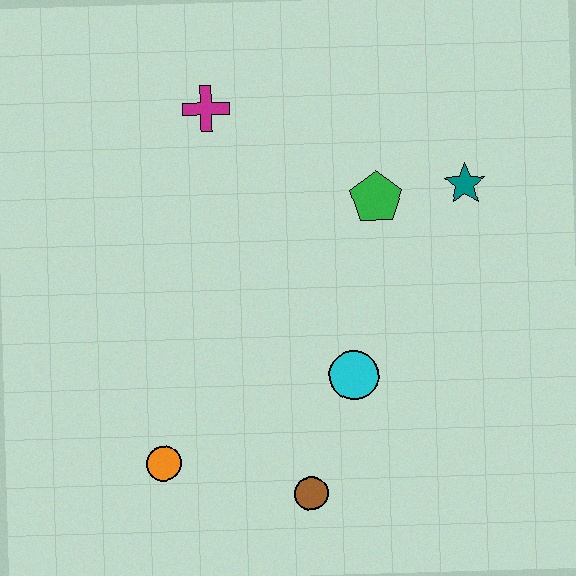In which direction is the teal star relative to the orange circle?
The teal star is to the right of the orange circle.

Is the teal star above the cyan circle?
Yes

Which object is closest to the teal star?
The green pentagon is closest to the teal star.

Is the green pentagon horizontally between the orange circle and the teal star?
Yes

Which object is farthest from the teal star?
The orange circle is farthest from the teal star.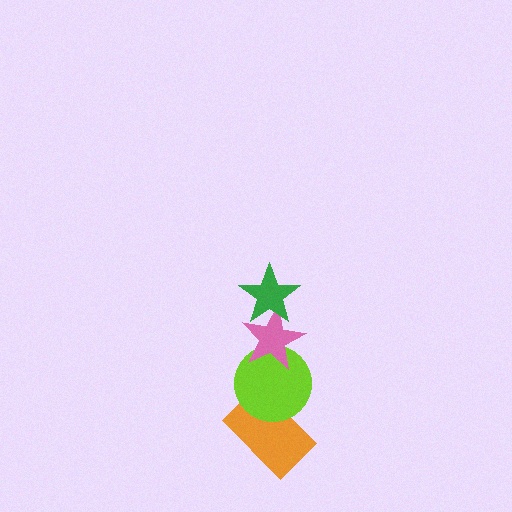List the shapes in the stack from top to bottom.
From top to bottom: the green star, the pink star, the lime circle, the orange rectangle.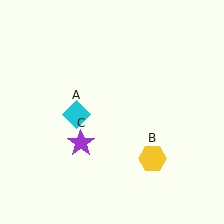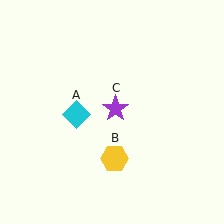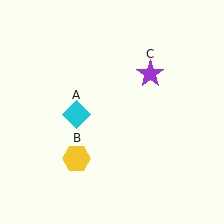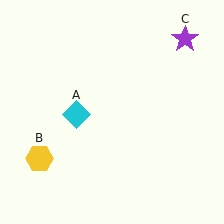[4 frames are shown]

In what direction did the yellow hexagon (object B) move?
The yellow hexagon (object B) moved left.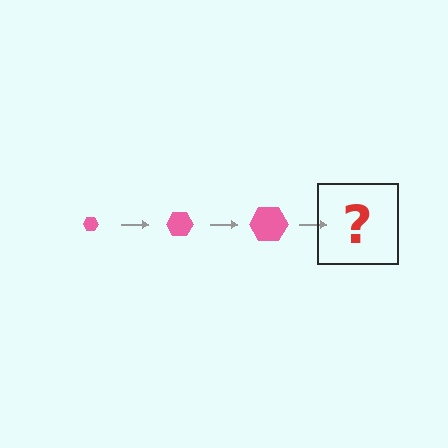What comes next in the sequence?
The next element should be a pink hexagon, larger than the previous one.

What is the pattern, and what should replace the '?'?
The pattern is that the hexagon gets progressively larger each step. The '?' should be a pink hexagon, larger than the previous one.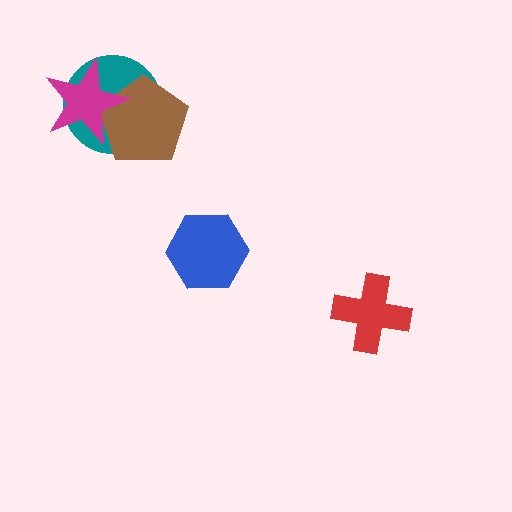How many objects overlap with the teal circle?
2 objects overlap with the teal circle.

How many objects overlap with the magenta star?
2 objects overlap with the magenta star.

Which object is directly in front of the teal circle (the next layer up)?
The brown pentagon is directly in front of the teal circle.